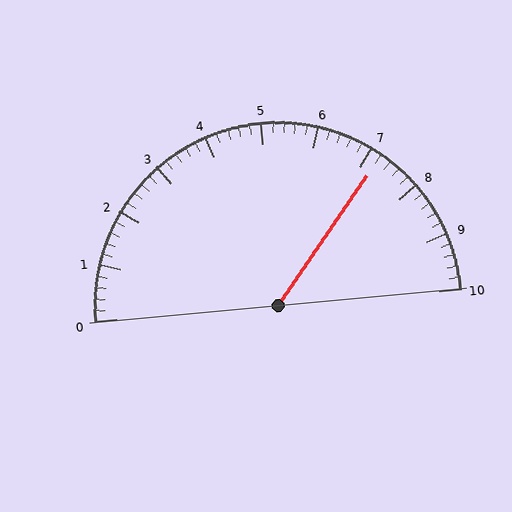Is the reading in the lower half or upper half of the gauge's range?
The reading is in the upper half of the range (0 to 10).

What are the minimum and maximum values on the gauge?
The gauge ranges from 0 to 10.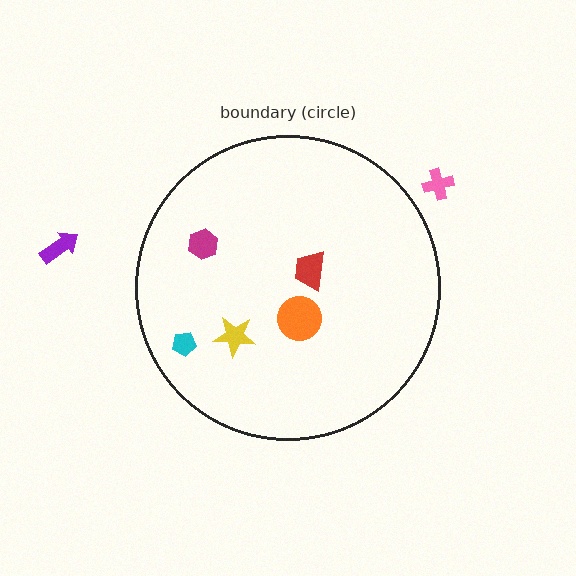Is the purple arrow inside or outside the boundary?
Outside.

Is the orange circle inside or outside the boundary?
Inside.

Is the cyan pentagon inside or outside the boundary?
Inside.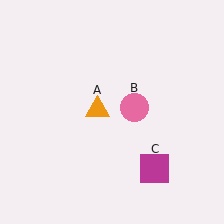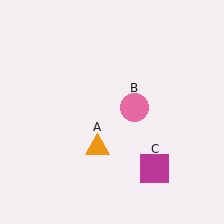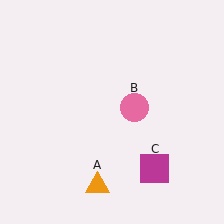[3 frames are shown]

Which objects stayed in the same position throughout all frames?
Pink circle (object B) and magenta square (object C) remained stationary.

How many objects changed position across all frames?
1 object changed position: orange triangle (object A).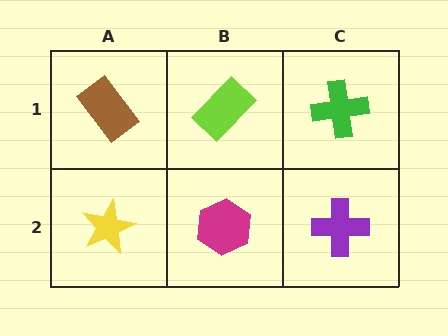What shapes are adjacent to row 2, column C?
A green cross (row 1, column C), a magenta hexagon (row 2, column B).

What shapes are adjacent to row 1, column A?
A yellow star (row 2, column A), a lime rectangle (row 1, column B).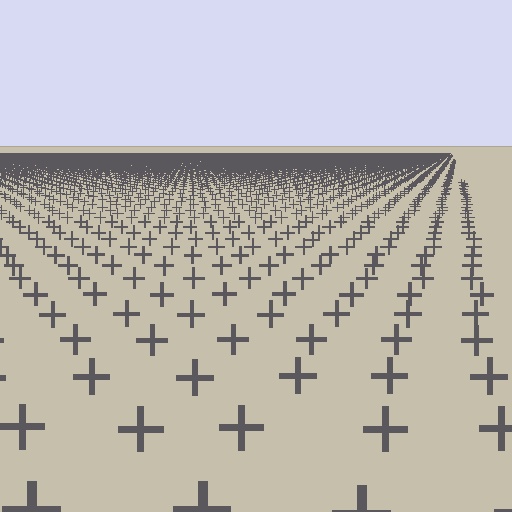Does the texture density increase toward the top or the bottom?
Density increases toward the top.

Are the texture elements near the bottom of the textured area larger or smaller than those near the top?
Larger. Near the bottom, elements are closer to the viewer and appear at a bigger on-screen size.